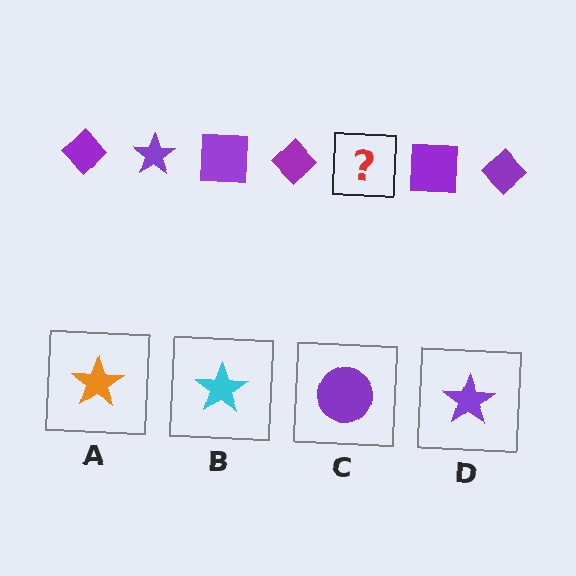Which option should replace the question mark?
Option D.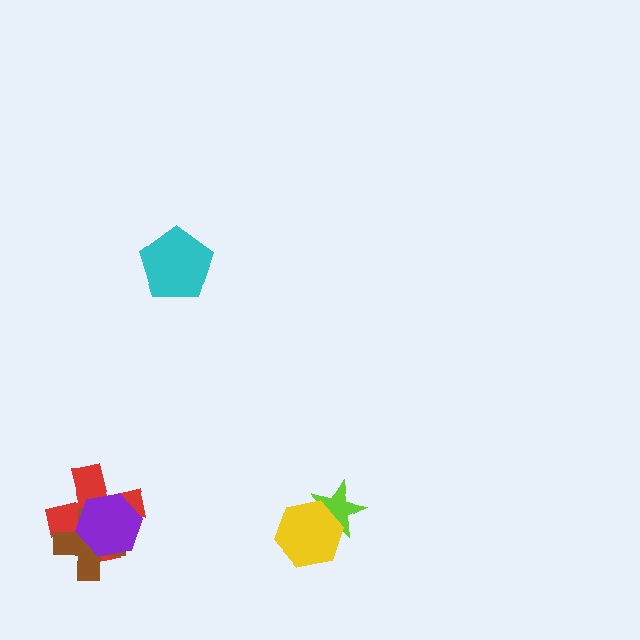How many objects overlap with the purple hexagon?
2 objects overlap with the purple hexagon.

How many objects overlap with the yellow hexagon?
1 object overlaps with the yellow hexagon.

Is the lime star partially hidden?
Yes, it is partially covered by another shape.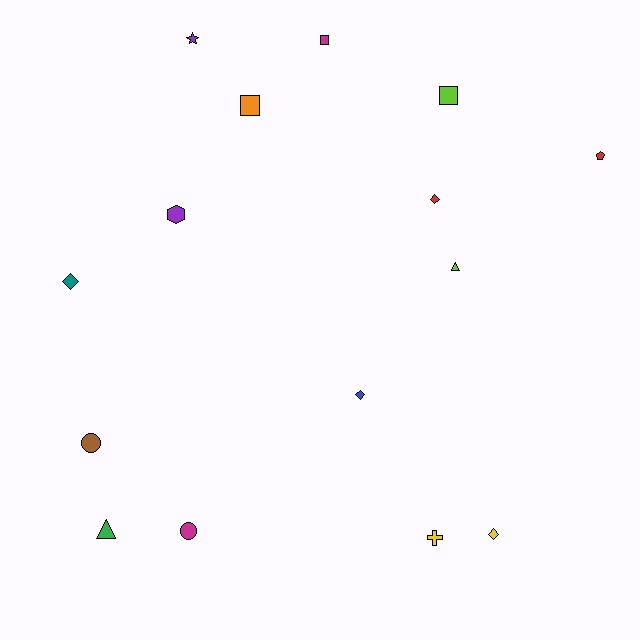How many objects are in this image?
There are 15 objects.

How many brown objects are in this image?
There is 1 brown object.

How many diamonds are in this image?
There are 4 diamonds.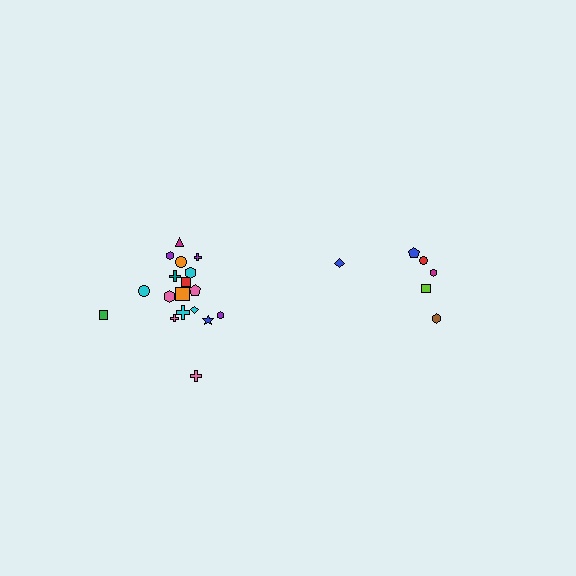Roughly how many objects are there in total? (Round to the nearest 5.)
Roughly 25 objects in total.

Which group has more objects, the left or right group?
The left group.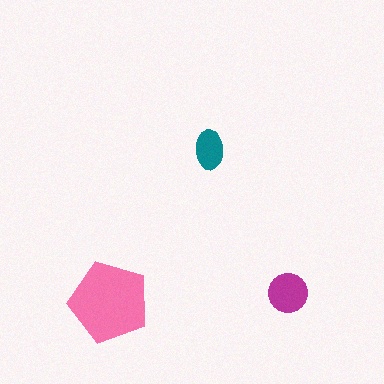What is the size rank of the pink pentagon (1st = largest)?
1st.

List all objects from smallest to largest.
The teal ellipse, the magenta circle, the pink pentagon.